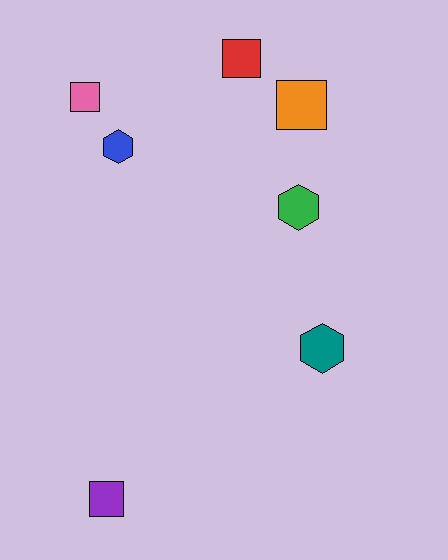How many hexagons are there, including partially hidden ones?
There are 3 hexagons.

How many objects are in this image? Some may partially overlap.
There are 7 objects.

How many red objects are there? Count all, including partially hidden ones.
There is 1 red object.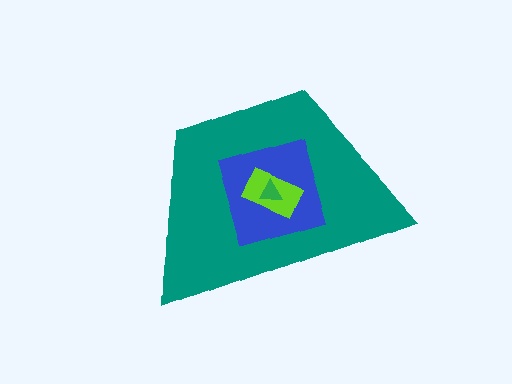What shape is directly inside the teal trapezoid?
The blue square.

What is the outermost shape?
The teal trapezoid.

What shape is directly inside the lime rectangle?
The green triangle.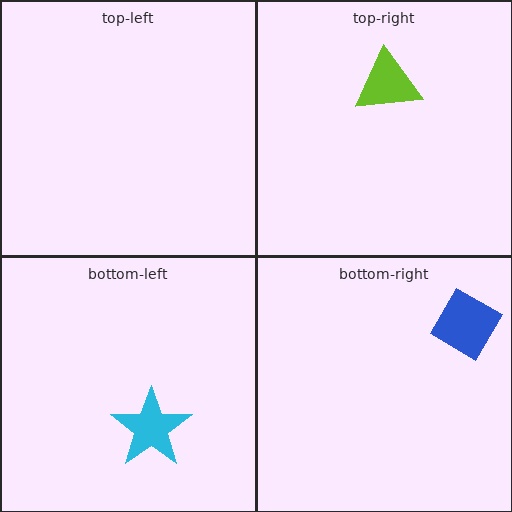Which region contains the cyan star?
The bottom-left region.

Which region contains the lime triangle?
The top-right region.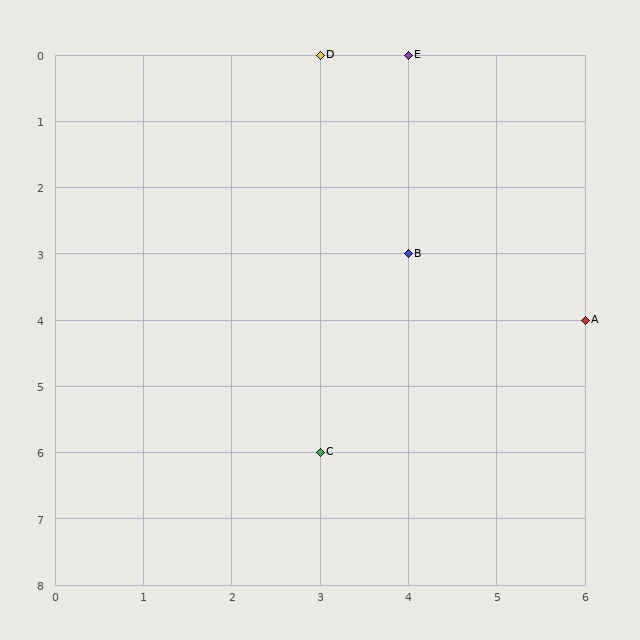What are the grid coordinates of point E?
Point E is at grid coordinates (4, 0).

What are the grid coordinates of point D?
Point D is at grid coordinates (3, 0).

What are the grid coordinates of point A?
Point A is at grid coordinates (6, 4).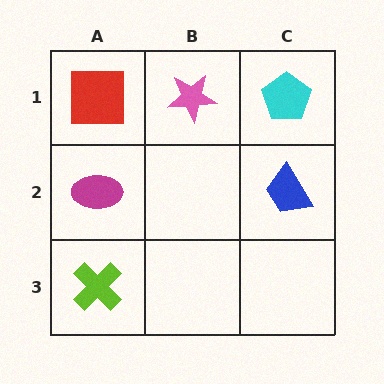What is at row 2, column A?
A magenta ellipse.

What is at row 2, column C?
A blue trapezoid.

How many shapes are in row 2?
2 shapes.